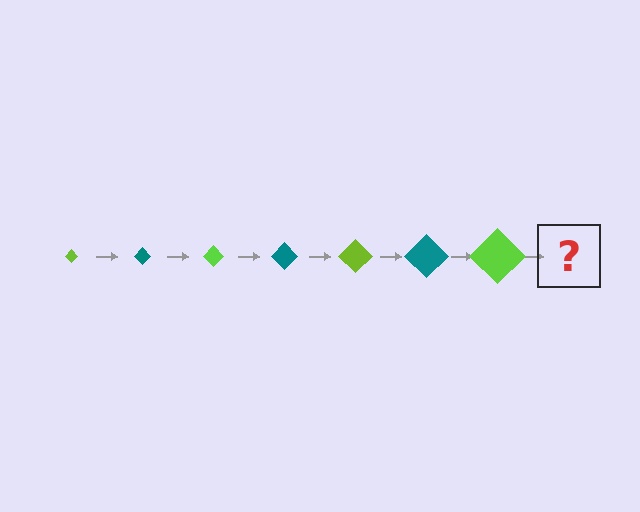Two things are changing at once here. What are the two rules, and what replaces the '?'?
The two rules are that the diamond grows larger each step and the color cycles through lime and teal. The '?' should be a teal diamond, larger than the previous one.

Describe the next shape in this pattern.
It should be a teal diamond, larger than the previous one.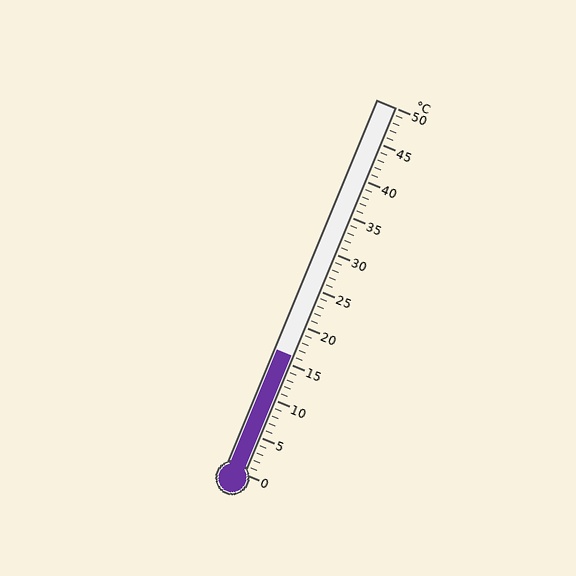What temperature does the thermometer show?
The thermometer shows approximately 16°C.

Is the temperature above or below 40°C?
The temperature is below 40°C.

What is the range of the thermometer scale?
The thermometer scale ranges from 0°C to 50°C.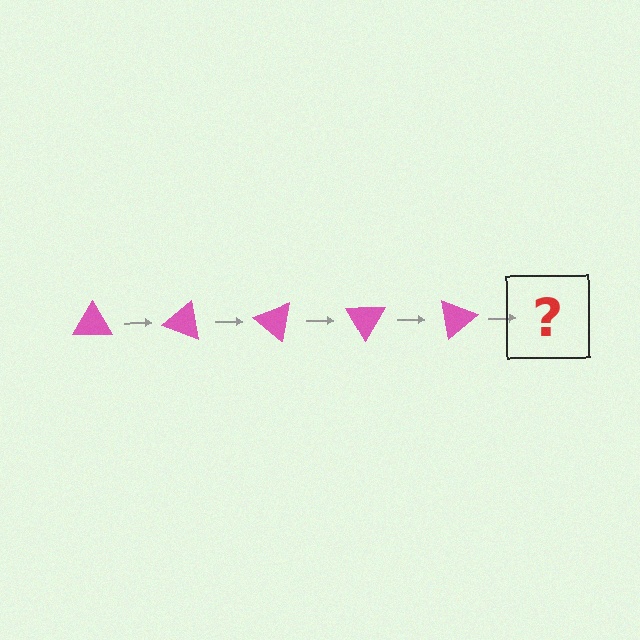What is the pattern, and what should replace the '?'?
The pattern is that the triangle rotates 20 degrees each step. The '?' should be a pink triangle rotated 100 degrees.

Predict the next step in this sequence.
The next step is a pink triangle rotated 100 degrees.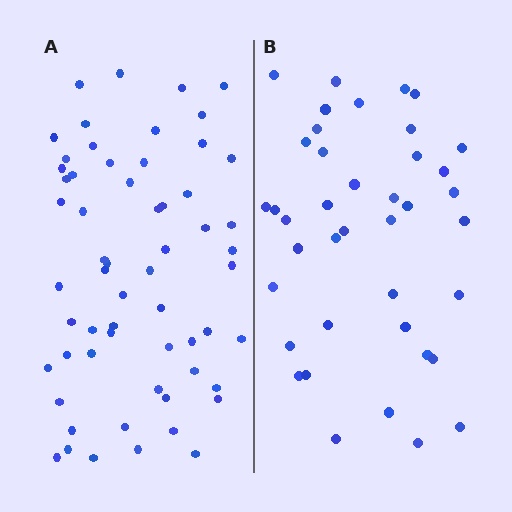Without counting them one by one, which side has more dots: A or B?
Region A (the left region) has more dots.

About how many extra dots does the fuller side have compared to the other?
Region A has approximately 20 more dots than region B.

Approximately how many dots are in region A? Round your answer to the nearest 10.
About 60 dots.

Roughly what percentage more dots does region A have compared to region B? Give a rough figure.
About 50% more.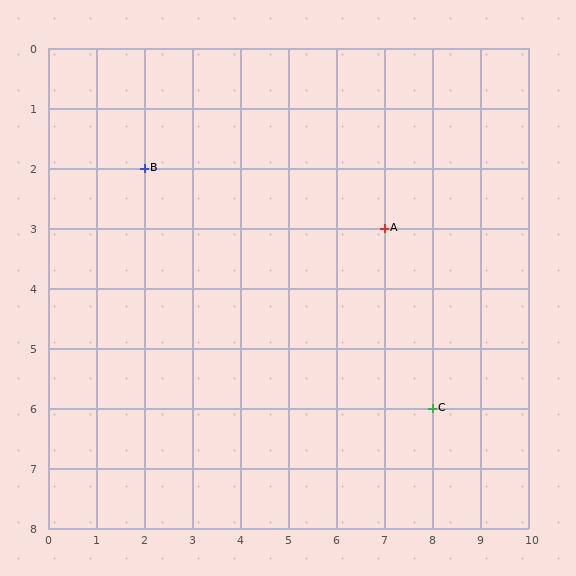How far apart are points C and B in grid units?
Points C and B are 6 columns and 4 rows apart (about 7.2 grid units diagonally).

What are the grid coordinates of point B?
Point B is at grid coordinates (2, 2).